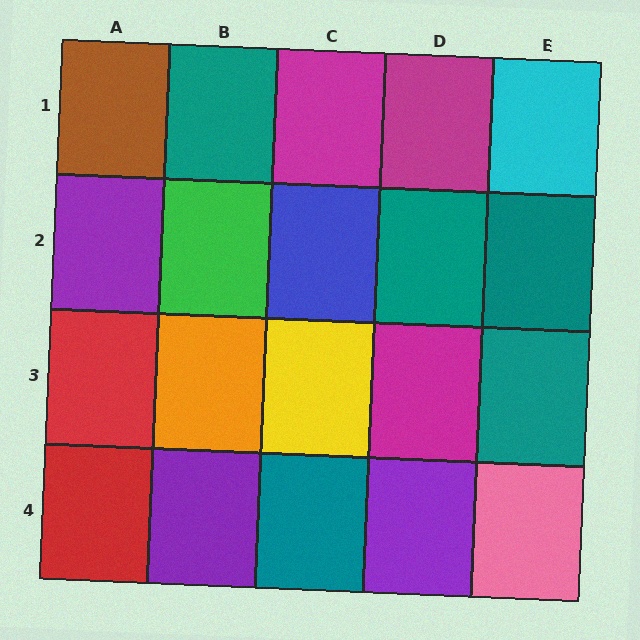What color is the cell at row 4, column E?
Pink.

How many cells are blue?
1 cell is blue.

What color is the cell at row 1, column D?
Magenta.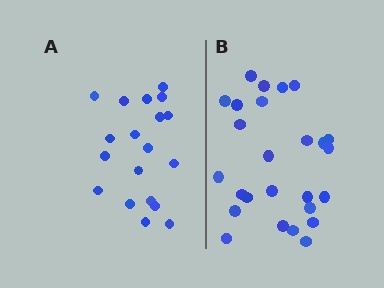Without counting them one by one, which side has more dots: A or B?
Region B (the right region) has more dots.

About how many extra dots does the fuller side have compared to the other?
Region B has roughly 8 or so more dots than region A.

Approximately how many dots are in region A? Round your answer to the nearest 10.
About 20 dots. (The exact count is 19, which rounds to 20.)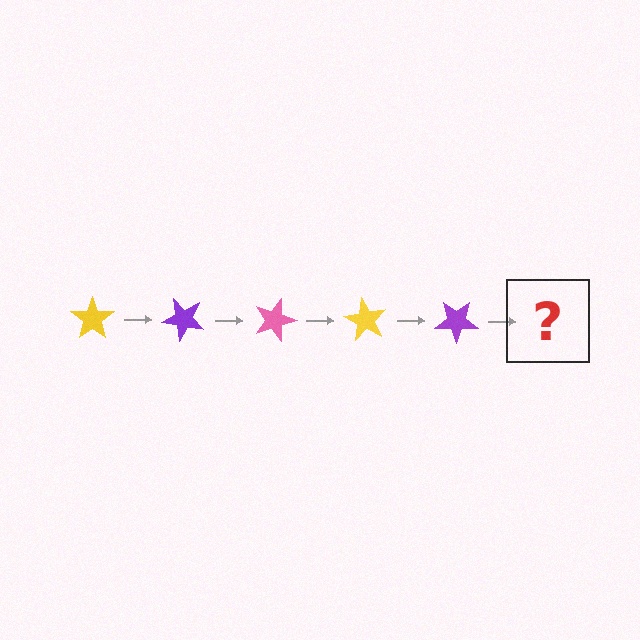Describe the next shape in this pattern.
It should be a pink star, rotated 225 degrees from the start.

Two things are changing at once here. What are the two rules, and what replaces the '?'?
The two rules are that it rotates 45 degrees each step and the color cycles through yellow, purple, and pink. The '?' should be a pink star, rotated 225 degrees from the start.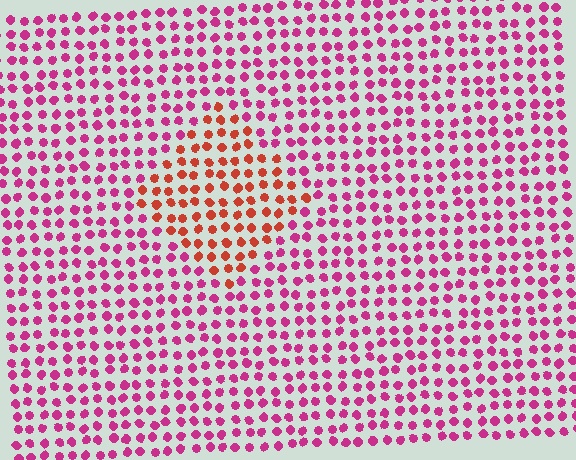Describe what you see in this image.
The image is filled with small magenta elements in a uniform arrangement. A diamond-shaped region is visible where the elements are tinted to a slightly different hue, forming a subtle color boundary.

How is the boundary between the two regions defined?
The boundary is defined purely by a slight shift in hue (about 43 degrees). Spacing, size, and orientation are identical on both sides.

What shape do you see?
I see a diamond.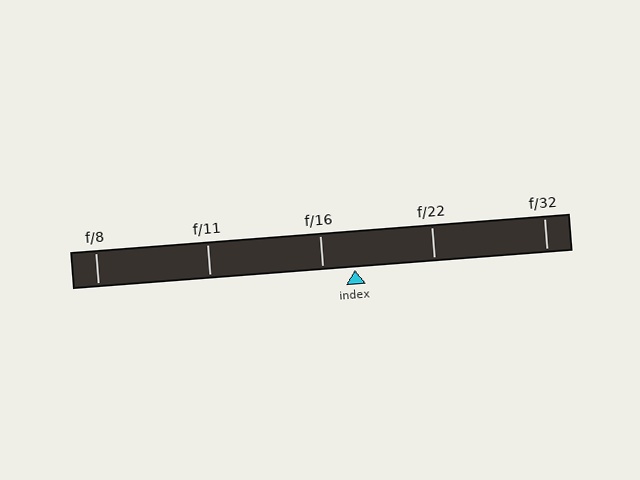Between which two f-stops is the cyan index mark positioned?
The index mark is between f/16 and f/22.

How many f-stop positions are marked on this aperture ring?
There are 5 f-stop positions marked.